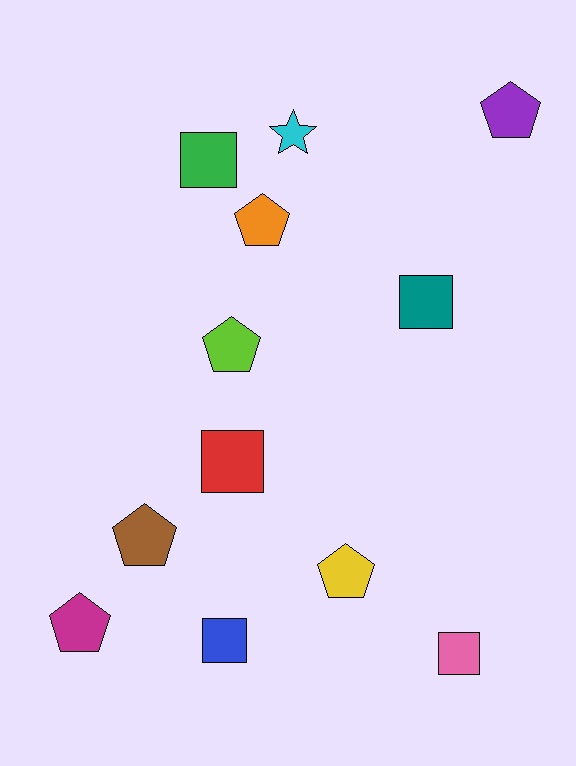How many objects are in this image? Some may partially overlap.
There are 12 objects.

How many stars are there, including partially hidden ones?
There is 1 star.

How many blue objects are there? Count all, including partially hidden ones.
There is 1 blue object.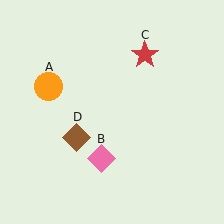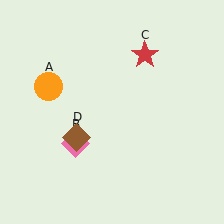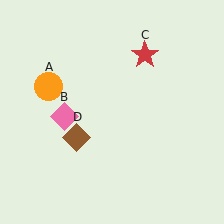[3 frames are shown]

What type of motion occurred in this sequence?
The pink diamond (object B) rotated clockwise around the center of the scene.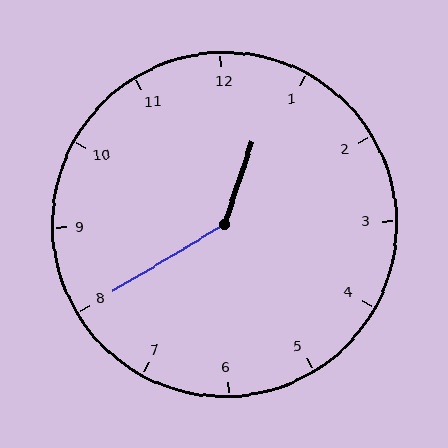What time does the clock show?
12:40.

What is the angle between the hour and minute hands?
Approximately 140 degrees.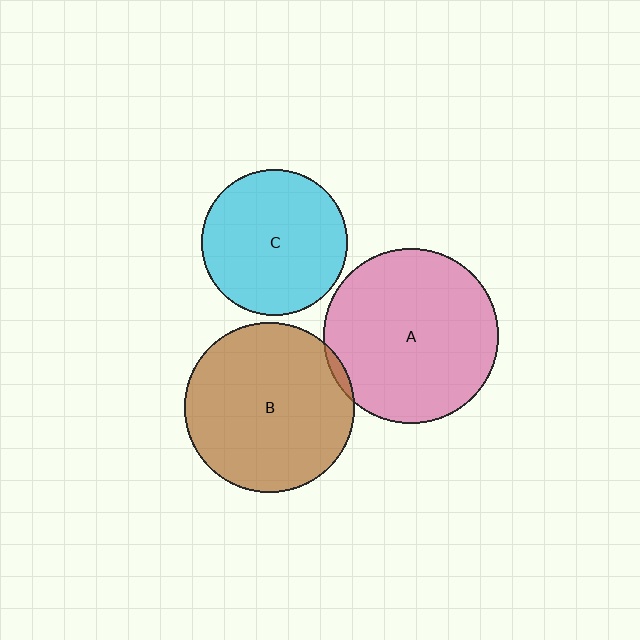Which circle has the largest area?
Circle A (pink).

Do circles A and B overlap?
Yes.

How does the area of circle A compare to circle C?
Approximately 1.4 times.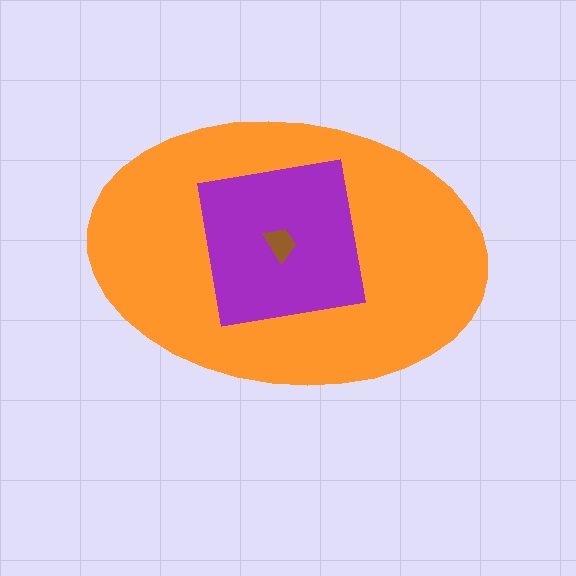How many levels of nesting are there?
3.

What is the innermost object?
The brown trapezoid.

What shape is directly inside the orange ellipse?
The purple square.